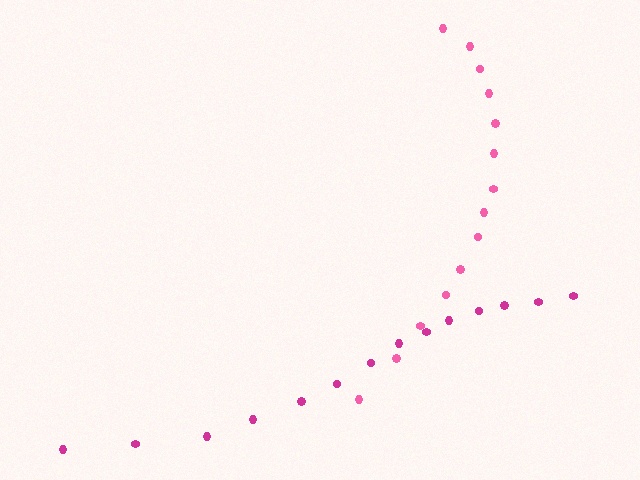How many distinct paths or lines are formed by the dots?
There are 2 distinct paths.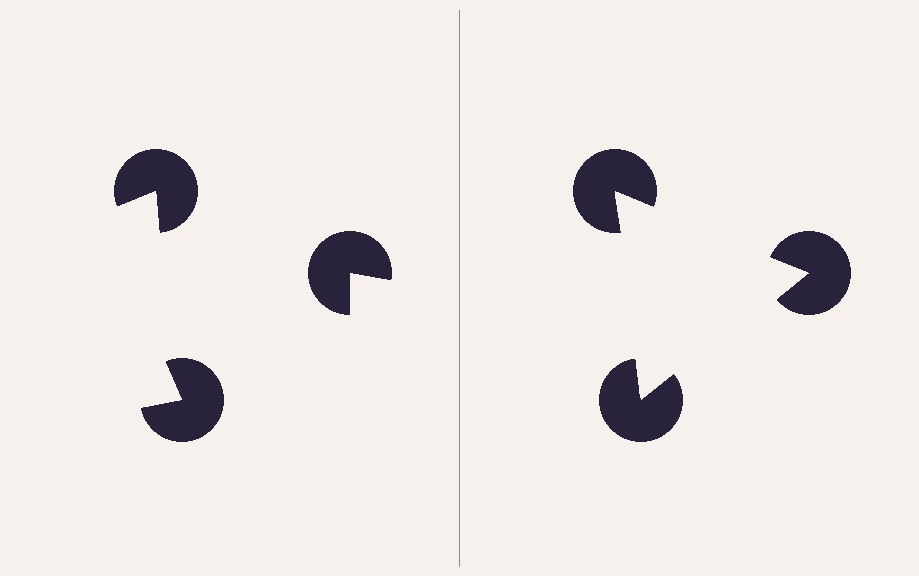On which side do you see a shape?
An illusory triangle appears on the right side. On the left side the wedge cuts are rotated, so no coherent shape forms.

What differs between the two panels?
The pac-man discs are positioned identically on both sides; only the wedge orientations differ. On the right they align to a triangle; on the left they are misaligned.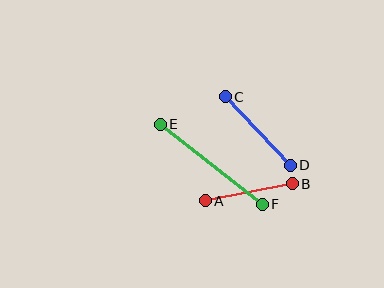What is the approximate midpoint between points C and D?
The midpoint is at approximately (258, 131) pixels.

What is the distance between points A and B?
The distance is approximately 89 pixels.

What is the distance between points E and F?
The distance is approximately 129 pixels.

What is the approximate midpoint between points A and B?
The midpoint is at approximately (249, 192) pixels.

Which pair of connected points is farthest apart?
Points E and F are farthest apart.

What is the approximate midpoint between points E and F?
The midpoint is at approximately (211, 164) pixels.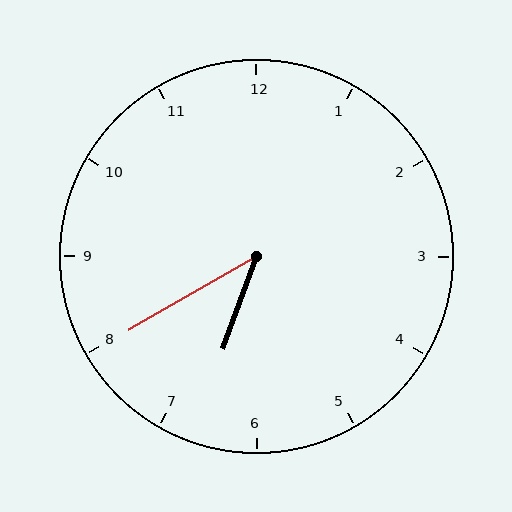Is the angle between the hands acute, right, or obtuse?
It is acute.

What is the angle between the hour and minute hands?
Approximately 40 degrees.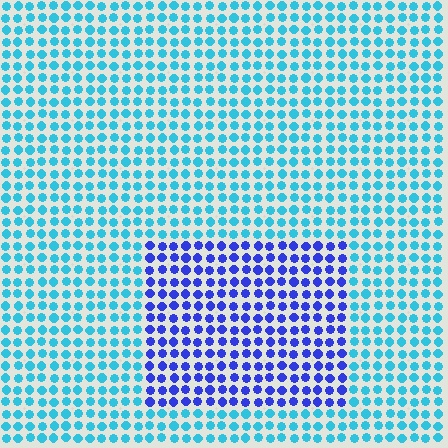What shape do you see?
I see a rectangle.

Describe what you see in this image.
The image is filled with small cyan elements in a uniform arrangement. A rectangle-shaped region is visible where the elements are tinted to a slightly different hue, forming a subtle color boundary.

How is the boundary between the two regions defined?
The boundary is defined purely by a slight shift in hue (about 47 degrees). Spacing, size, and orientation are identical on both sides.